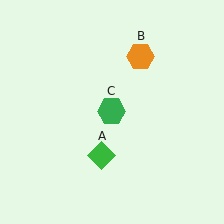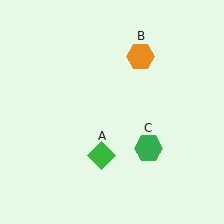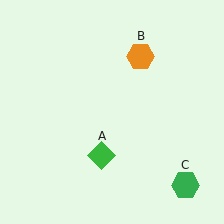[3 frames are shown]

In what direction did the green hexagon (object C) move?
The green hexagon (object C) moved down and to the right.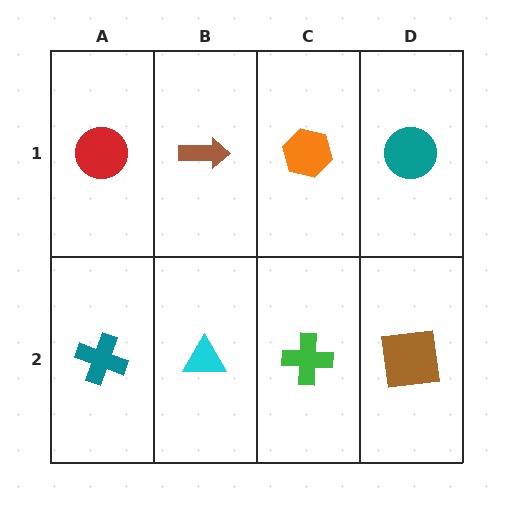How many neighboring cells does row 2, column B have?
3.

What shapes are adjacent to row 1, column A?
A teal cross (row 2, column A), a brown arrow (row 1, column B).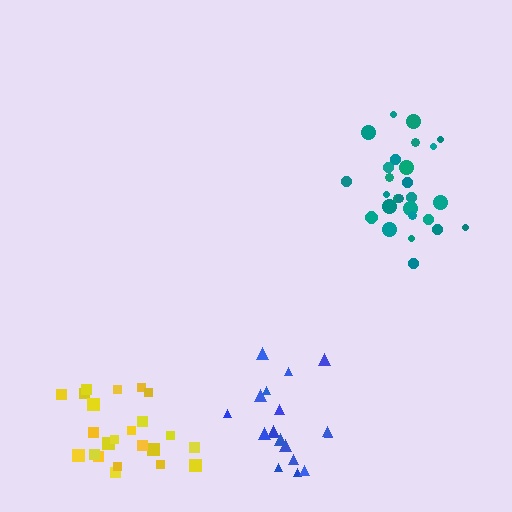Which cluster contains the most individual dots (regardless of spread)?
Teal (27).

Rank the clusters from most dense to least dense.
teal, blue, yellow.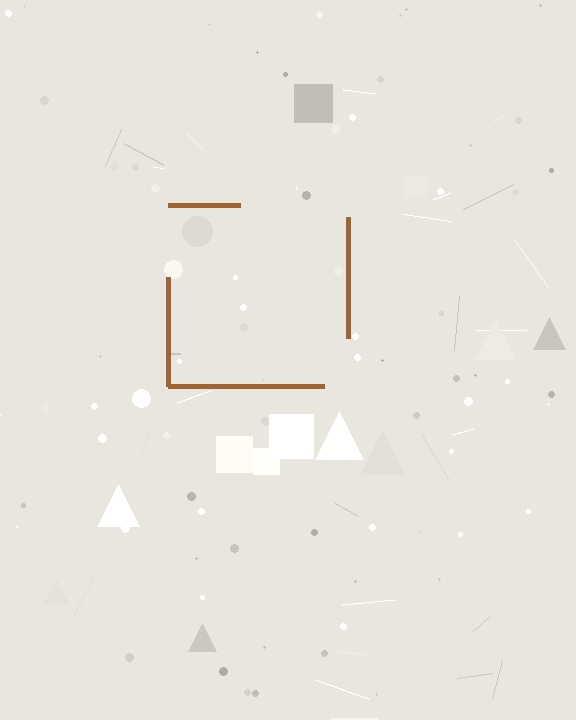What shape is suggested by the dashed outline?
The dashed outline suggests a square.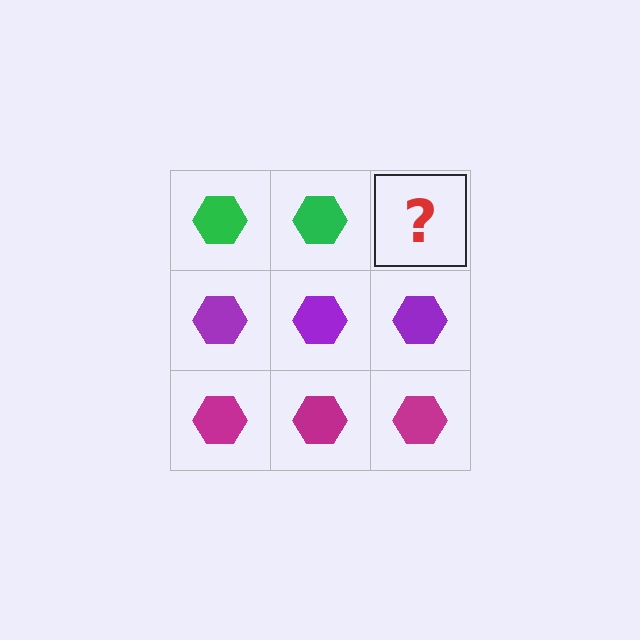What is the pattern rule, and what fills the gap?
The rule is that each row has a consistent color. The gap should be filled with a green hexagon.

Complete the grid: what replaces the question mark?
The question mark should be replaced with a green hexagon.